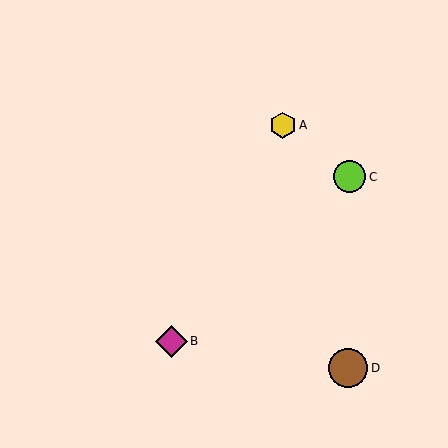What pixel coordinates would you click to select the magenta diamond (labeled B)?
Click at (171, 341) to select the magenta diamond B.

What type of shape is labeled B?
Shape B is a magenta diamond.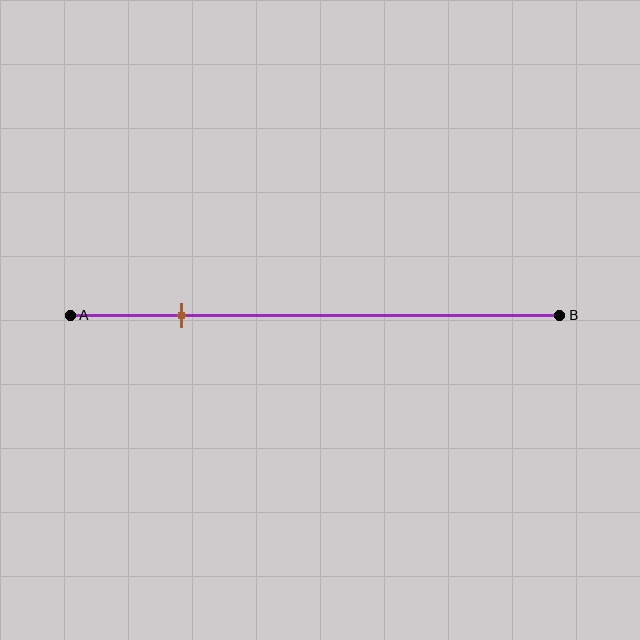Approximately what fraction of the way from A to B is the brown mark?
The brown mark is approximately 25% of the way from A to B.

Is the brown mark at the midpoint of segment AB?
No, the mark is at about 25% from A, not at the 50% midpoint.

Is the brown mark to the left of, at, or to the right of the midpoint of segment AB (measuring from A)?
The brown mark is to the left of the midpoint of segment AB.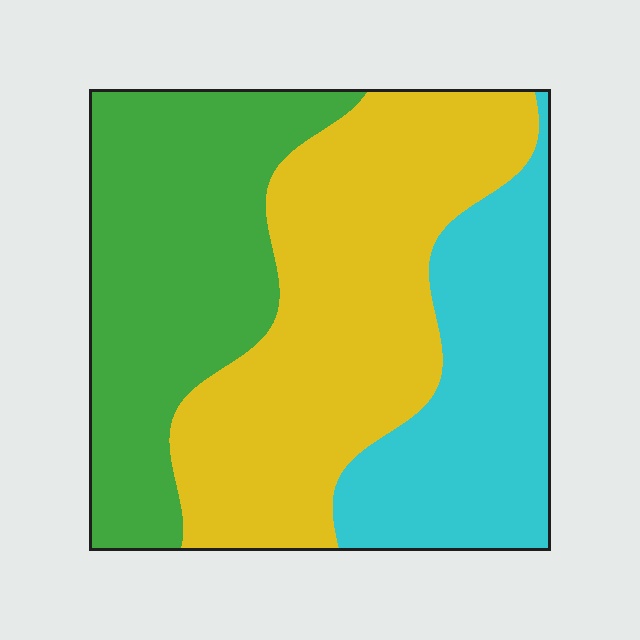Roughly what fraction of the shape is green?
Green takes up about one third (1/3) of the shape.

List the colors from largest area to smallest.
From largest to smallest: yellow, green, cyan.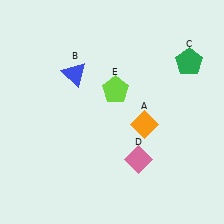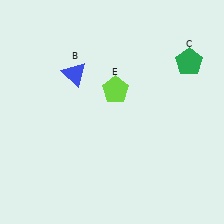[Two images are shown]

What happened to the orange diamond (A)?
The orange diamond (A) was removed in Image 2. It was in the bottom-right area of Image 1.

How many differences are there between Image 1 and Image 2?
There are 2 differences between the two images.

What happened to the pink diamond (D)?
The pink diamond (D) was removed in Image 2. It was in the bottom-right area of Image 1.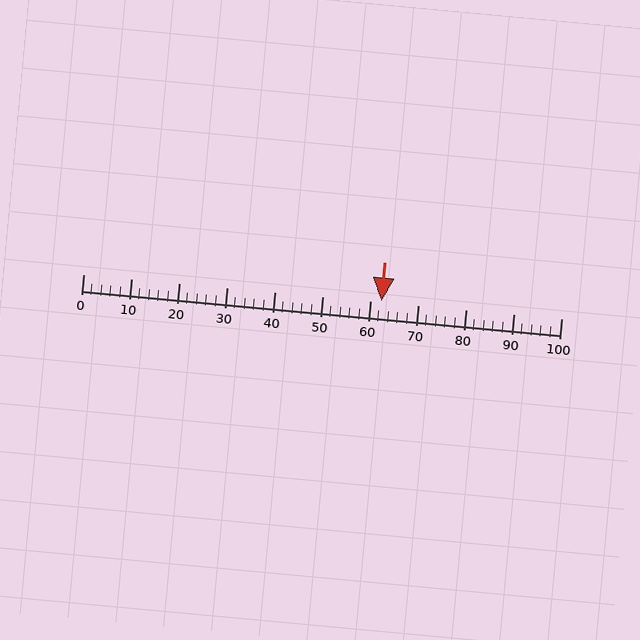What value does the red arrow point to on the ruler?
The red arrow points to approximately 62.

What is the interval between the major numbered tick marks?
The major tick marks are spaced 10 units apart.